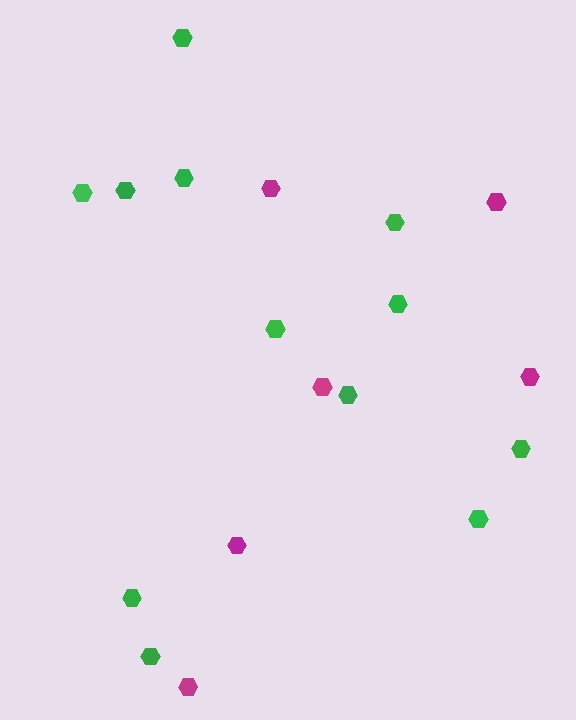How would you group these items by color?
There are 2 groups: one group of green hexagons (12) and one group of magenta hexagons (6).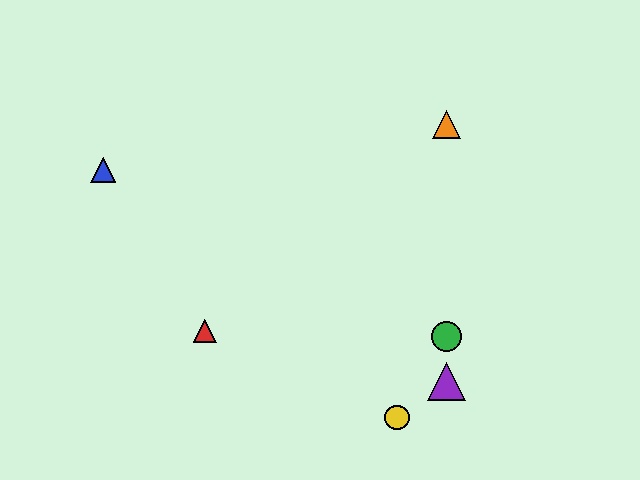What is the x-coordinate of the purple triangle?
The purple triangle is at x≈446.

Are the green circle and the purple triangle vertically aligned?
Yes, both are at x≈446.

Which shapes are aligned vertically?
The green circle, the purple triangle, the orange triangle are aligned vertically.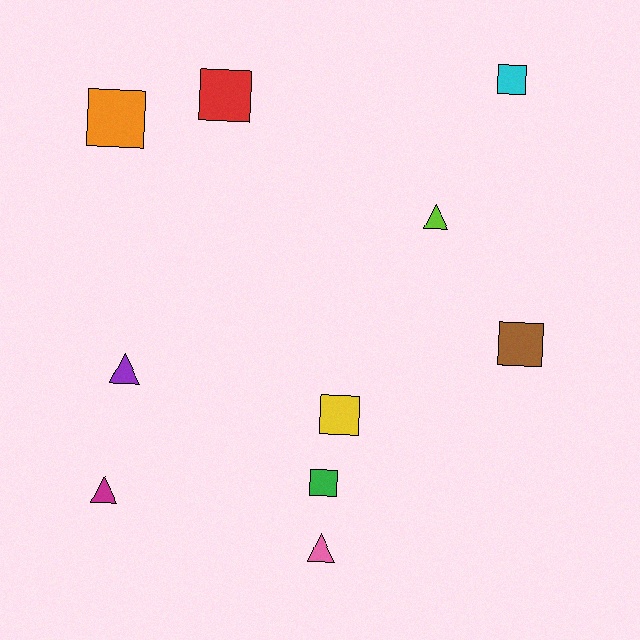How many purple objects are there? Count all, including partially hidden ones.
There is 1 purple object.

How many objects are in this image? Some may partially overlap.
There are 10 objects.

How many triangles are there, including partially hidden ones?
There are 4 triangles.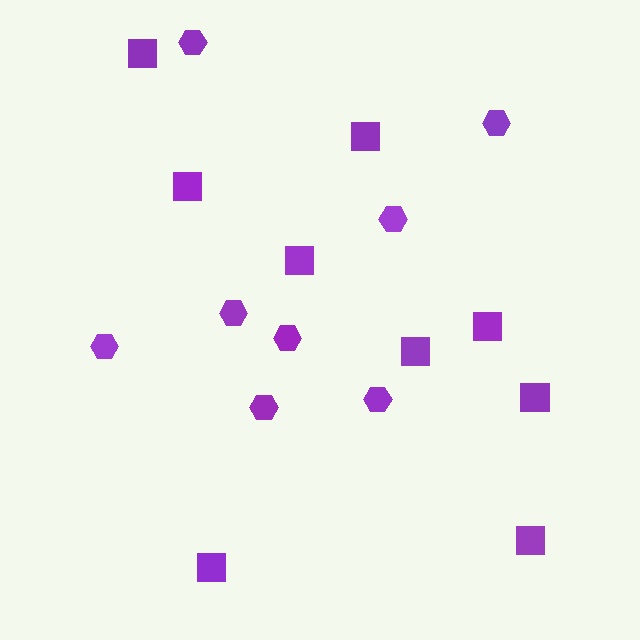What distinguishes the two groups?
There are 2 groups: one group of squares (9) and one group of hexagons (8).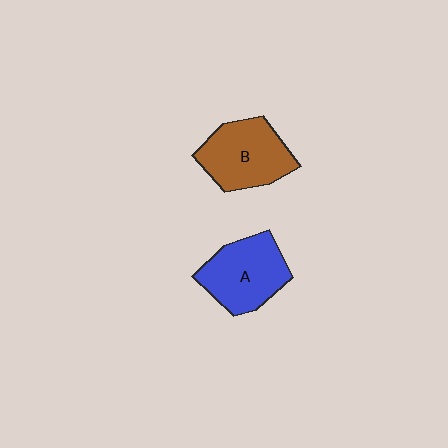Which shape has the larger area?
Shape B (brown).